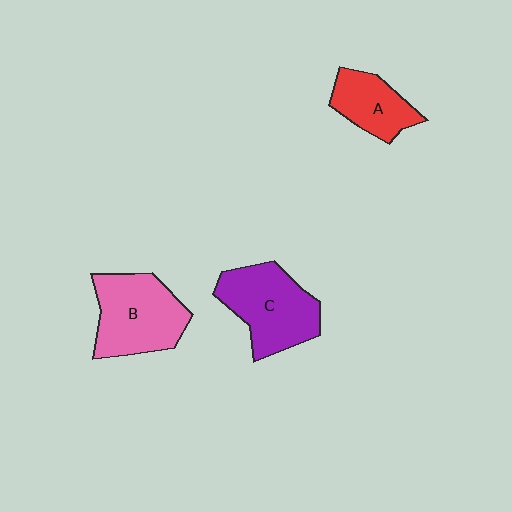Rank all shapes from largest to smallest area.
From largest to smallest: B (pink), C (purple), A (red).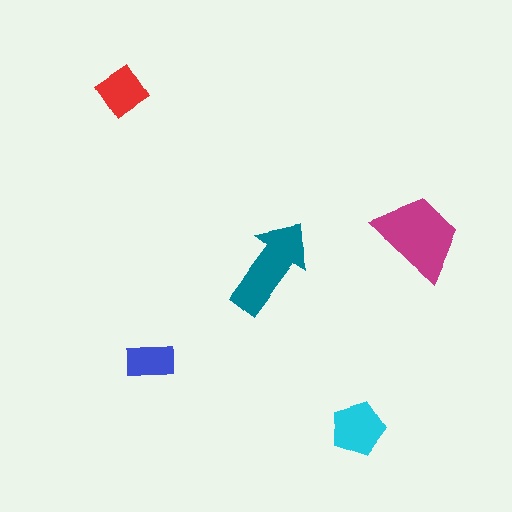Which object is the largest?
The magenta trapezoid.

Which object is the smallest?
The blue rectangle.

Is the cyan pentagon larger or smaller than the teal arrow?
Smaller.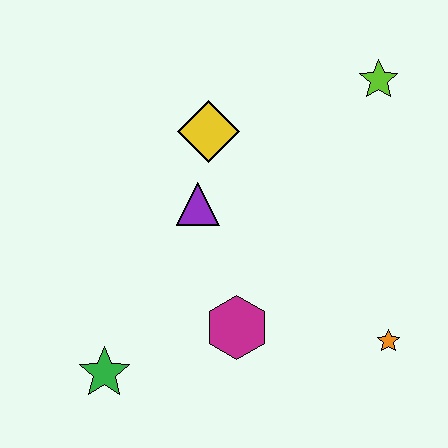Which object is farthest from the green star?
The lime star is farthest from the green star.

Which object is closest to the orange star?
The magenta hexagon is closest to the orange star.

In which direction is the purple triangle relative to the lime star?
The purple triangle is to the left of the lime star.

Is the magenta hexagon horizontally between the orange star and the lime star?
No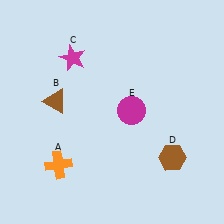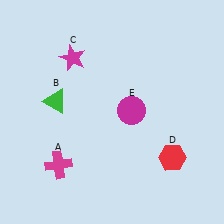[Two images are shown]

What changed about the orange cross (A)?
In Image 1, A is orange. In Image 2, it changed to magenta.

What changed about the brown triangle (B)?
In Image 1, B is brown. In Image 2, it changed to green.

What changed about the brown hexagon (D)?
In Image 1, D is brown. In Image 2, it changed to red.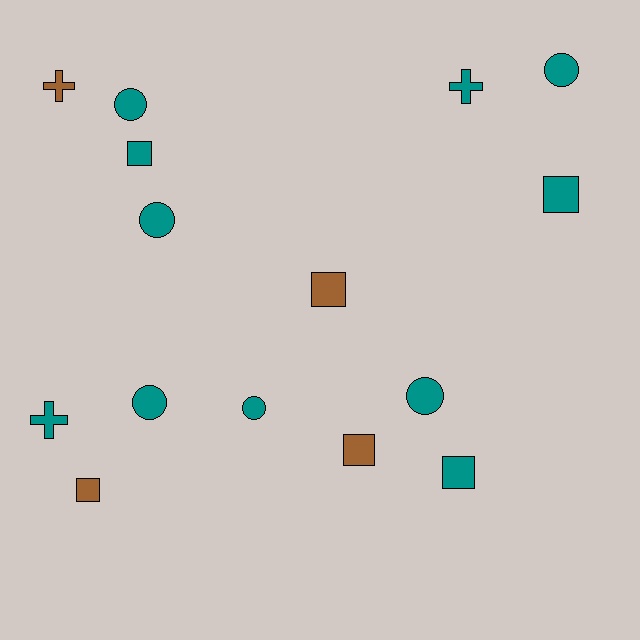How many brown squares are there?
There are 3 brown squares.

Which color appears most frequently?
Teal, with 11 objects.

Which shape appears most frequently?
Square, with 6 objects.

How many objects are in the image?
There are 15 objects.